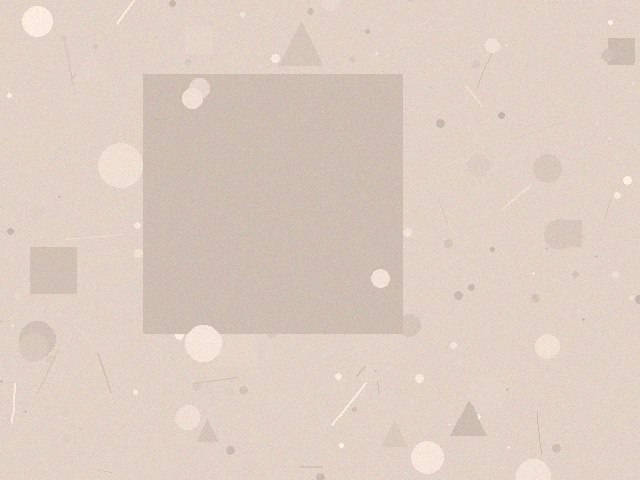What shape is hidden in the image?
A square is hidden in the image.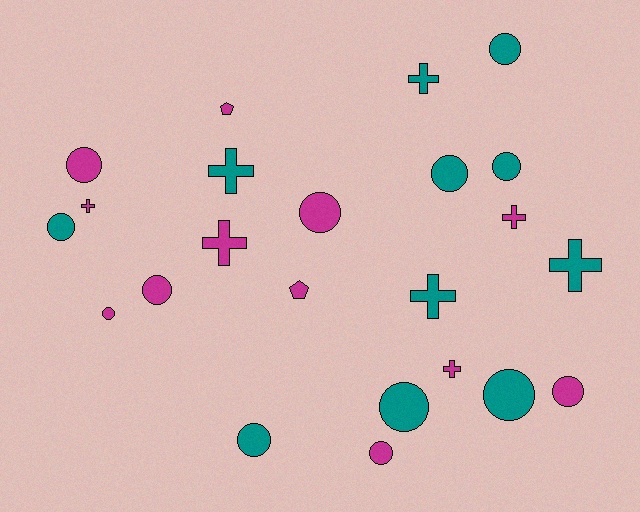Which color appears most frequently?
Magenta, with 12 objects.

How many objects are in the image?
There are 23 objects.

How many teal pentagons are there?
There are no teal pentagons.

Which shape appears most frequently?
Circle, with 13 objects.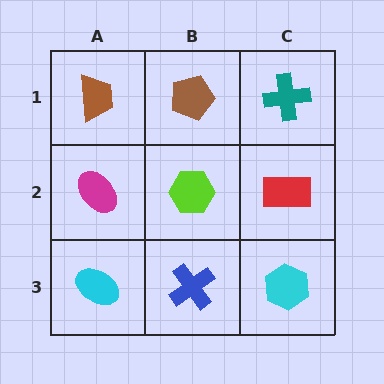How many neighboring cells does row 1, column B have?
3.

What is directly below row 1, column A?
A magenta ellipse.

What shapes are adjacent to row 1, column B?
A lime hexagon (row 2, column B), a brown trapezoid (row 1, column A), a teal cross (row 1, column C).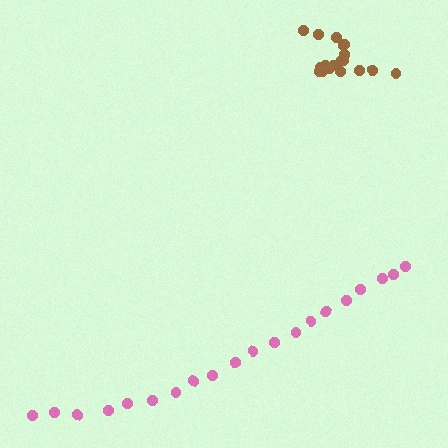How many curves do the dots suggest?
There are 2 distinct paths.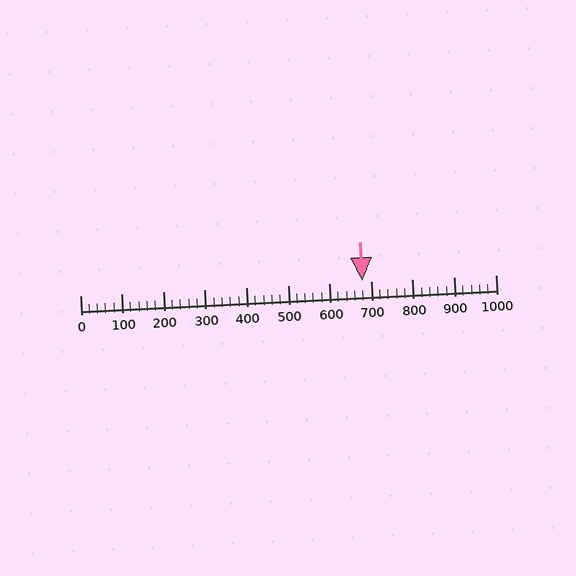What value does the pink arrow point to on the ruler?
The pink arrow points to approximately 680.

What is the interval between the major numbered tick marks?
The major tick marks are spaced 100 units apart.